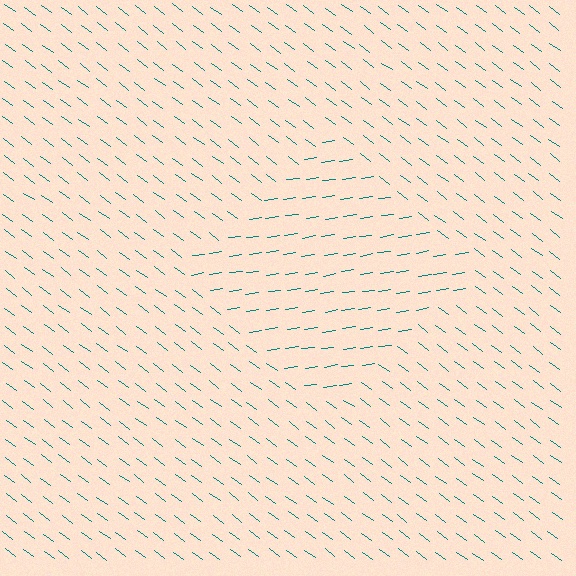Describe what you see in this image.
The image is filled with small teal line segments. A diamond region in the image has lines oriented differently from the surrounding lines, creating a visible texture boundary.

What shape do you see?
I see a diamond.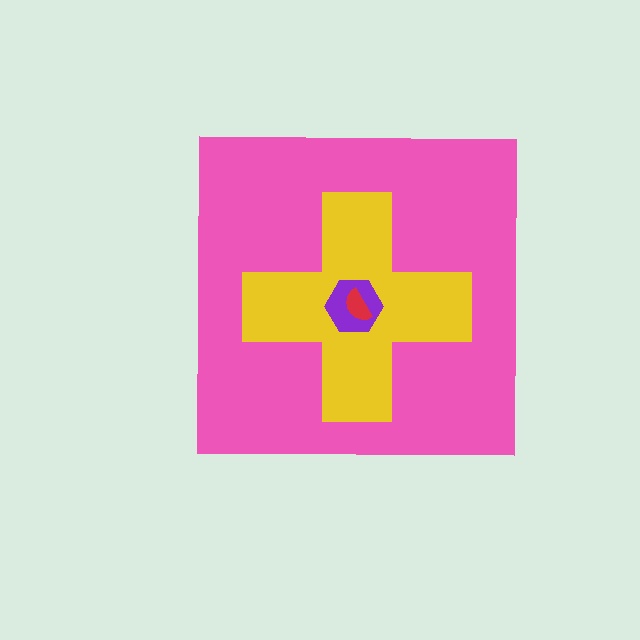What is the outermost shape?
The pink square.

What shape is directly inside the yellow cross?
The purple hexagon.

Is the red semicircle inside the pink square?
Yes.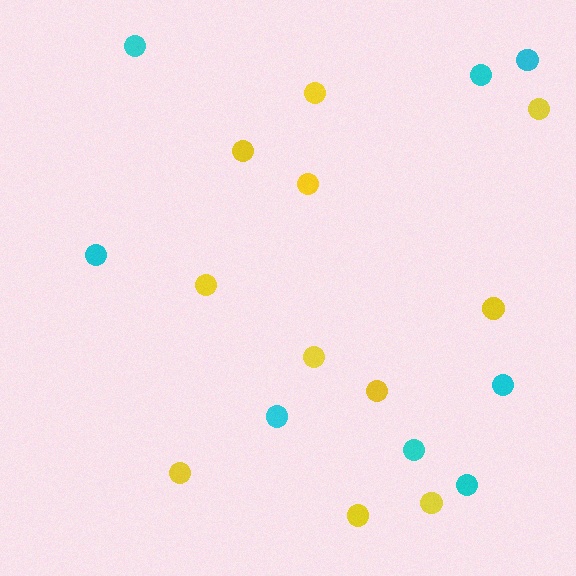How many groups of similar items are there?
There are 2 groups: one group of yellow circles (11) and one group of cyan circles (8).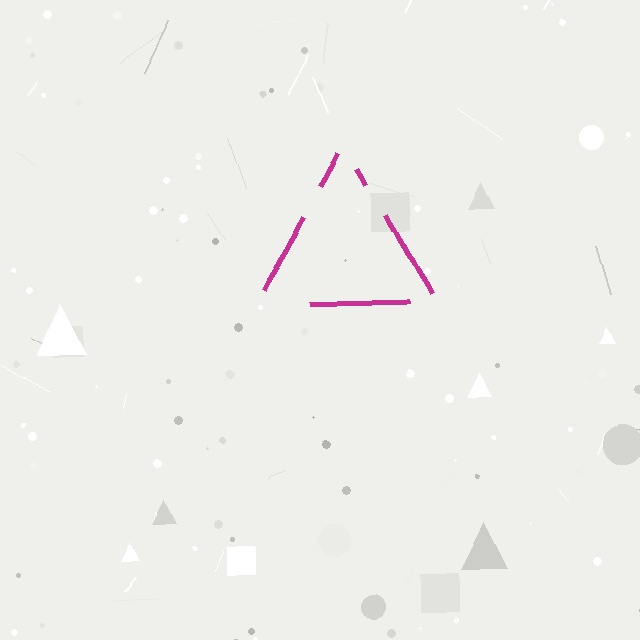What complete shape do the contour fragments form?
The contour fragments form a triangle.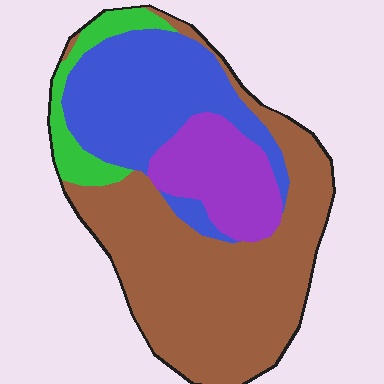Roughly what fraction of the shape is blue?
Blue takes up about one quarter (1/4) of the shape.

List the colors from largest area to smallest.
From largest to smallest: brown, blue, purple, green.